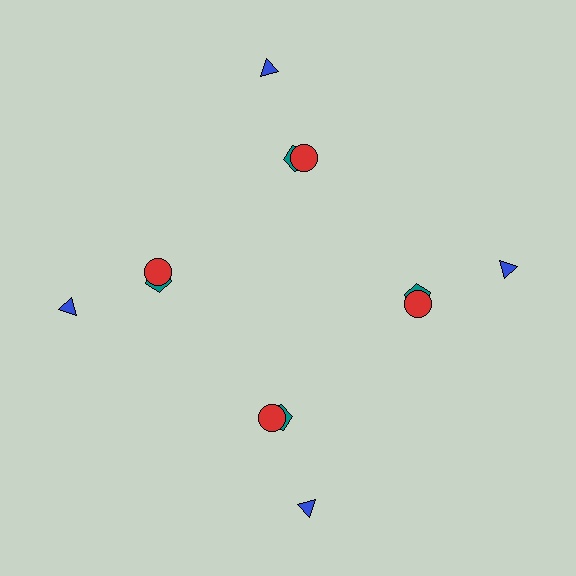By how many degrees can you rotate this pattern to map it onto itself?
The pattern maps onto itself every 90 degrees of rotation.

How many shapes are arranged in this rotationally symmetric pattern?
There are 12 shapes, arranged in 4 groups of 3.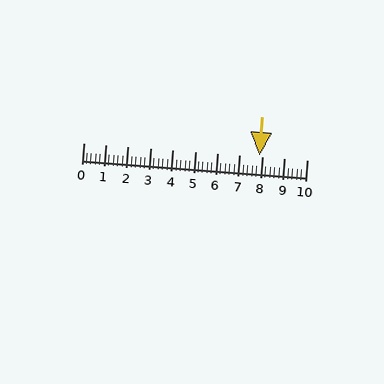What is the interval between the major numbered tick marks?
The major tick marks are spaced 1 units apart.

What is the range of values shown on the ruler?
The ruler shows values from 0 to 10.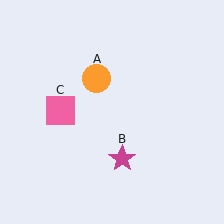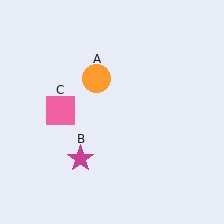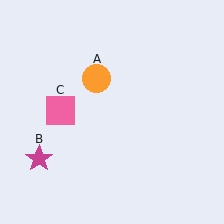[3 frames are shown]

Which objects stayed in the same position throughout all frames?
Orange circle (object A) and pink square (object C) remained stationary.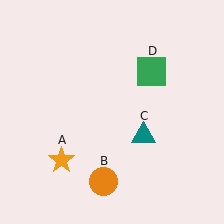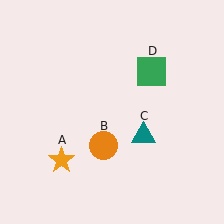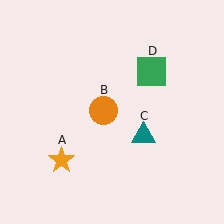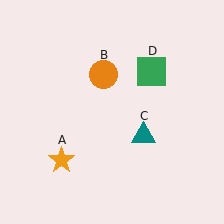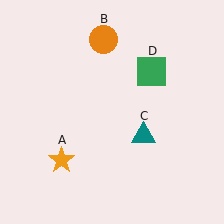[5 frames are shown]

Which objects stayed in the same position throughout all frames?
Orange star (object A) and teal triangle (object C) and green square (object D) remained stationary.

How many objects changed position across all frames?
1 object changed position: orange circle (object B).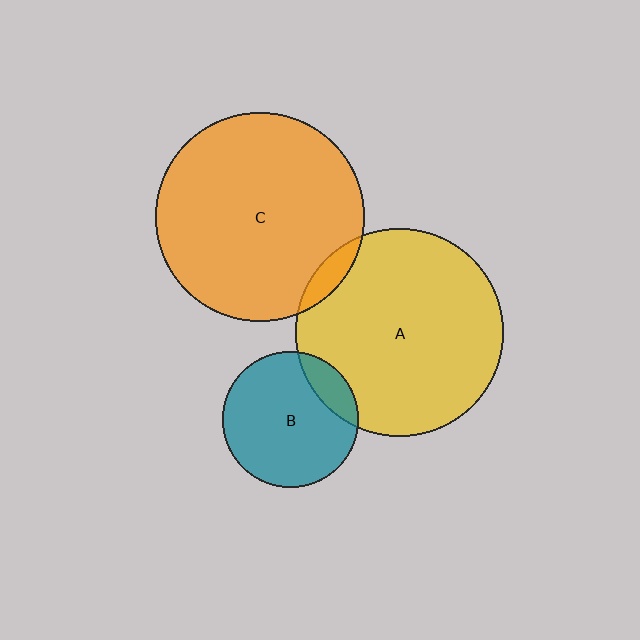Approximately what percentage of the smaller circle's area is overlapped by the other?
Approximately 15%.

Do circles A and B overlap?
Yes.